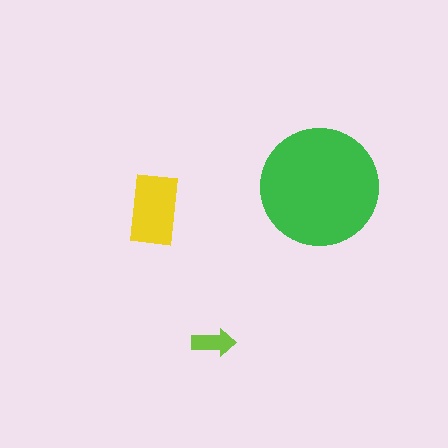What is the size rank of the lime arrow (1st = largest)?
3rd.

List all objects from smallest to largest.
The lime arrow, the yellow rectangle, the green circle.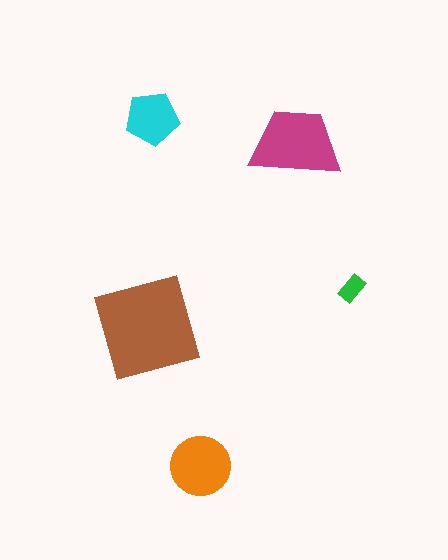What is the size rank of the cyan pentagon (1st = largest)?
4th.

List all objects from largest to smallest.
The brown diamond, the magenta trapezoid, the orange circle, the cyan pentagon, the green rectangle.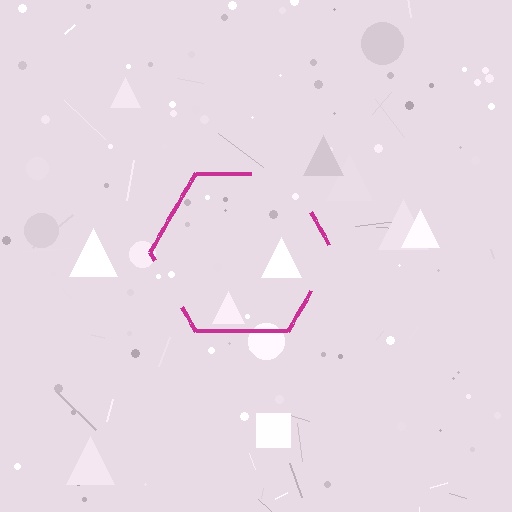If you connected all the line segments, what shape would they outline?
They would outline a hexagon.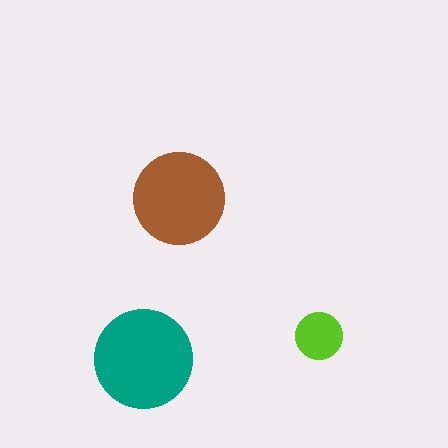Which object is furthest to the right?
The lime circle is rightmost.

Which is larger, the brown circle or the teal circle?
The teal one.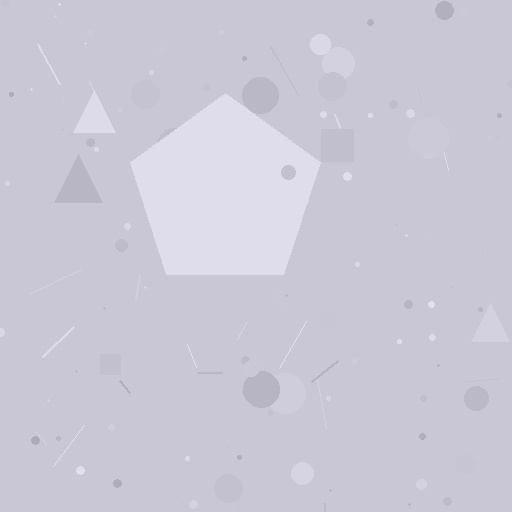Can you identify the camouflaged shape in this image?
The camouflaged shape is a pentagon.